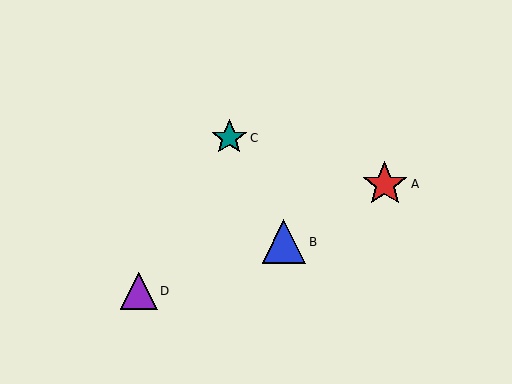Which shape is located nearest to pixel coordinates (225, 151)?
The teal star (labeled C) at (229, 138) is nearest to that location.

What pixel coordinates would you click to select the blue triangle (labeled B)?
Click at (284, 242) to select the blue triangle B.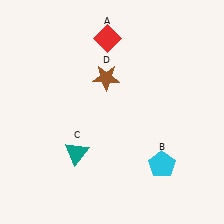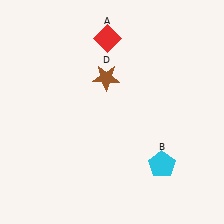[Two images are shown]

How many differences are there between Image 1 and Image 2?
There is 1 difference between the two images.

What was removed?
The teal triangle (C) was removed in Image 2.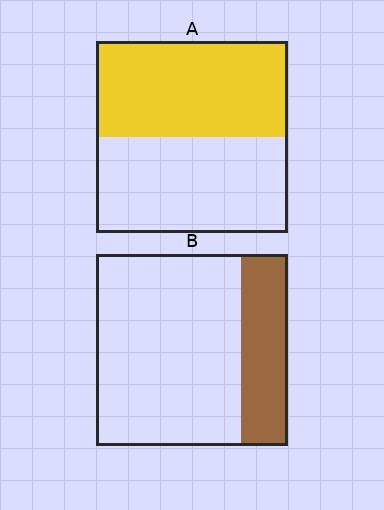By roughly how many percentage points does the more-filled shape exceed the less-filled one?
By roughly 25 percentage points (A over B).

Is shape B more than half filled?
No.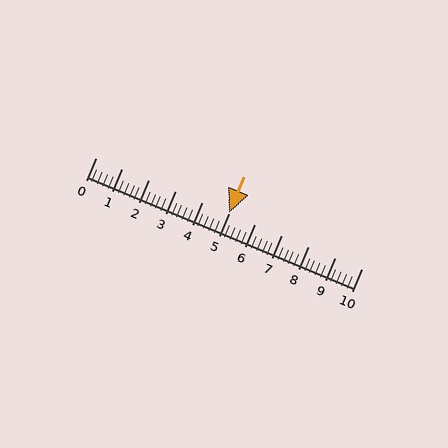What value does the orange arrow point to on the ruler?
The orange arrow points to approximately 5.0.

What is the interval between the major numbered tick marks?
The major tick marks are spaced 1 units apart.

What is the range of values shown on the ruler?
The ruler shows values from 0 to 10.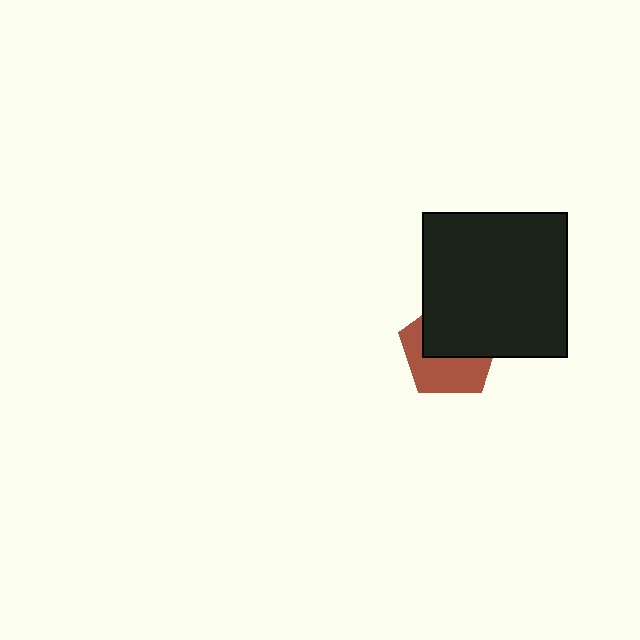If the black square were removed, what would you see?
You would see the complete brown pentagon.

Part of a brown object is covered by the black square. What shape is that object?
It is a pentagon.